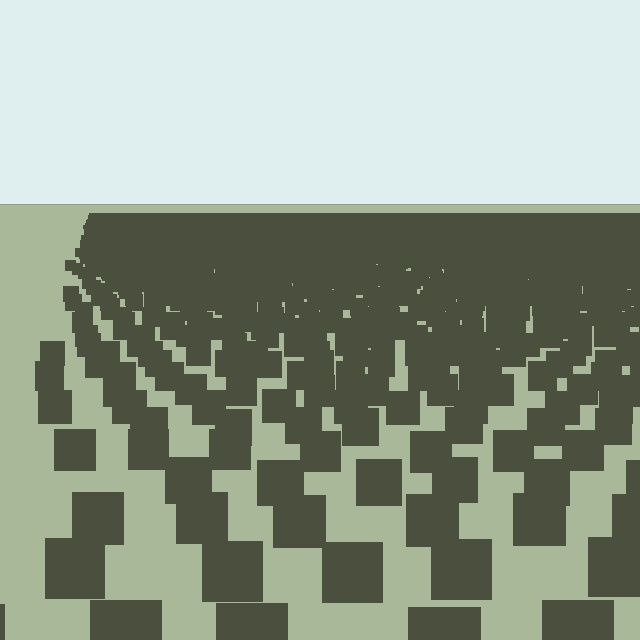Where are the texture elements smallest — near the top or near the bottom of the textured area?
Near the top.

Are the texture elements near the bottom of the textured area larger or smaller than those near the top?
Larger. Near the bottom, elements are closer to the viewer and appear at a bigger on-screen size.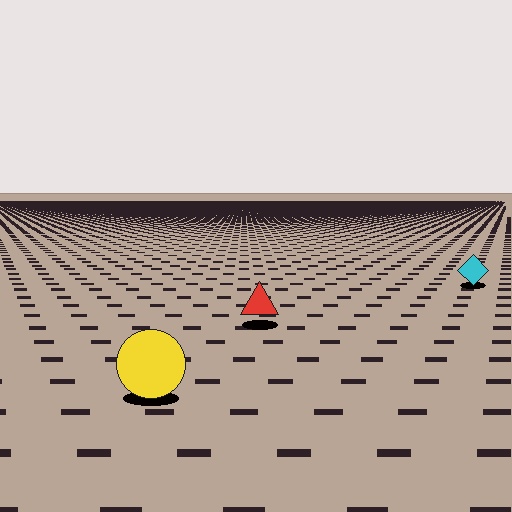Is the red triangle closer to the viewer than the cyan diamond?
Yes. The red triangle is closer — you can tell from the texture gradient: the ground texture is coarser near it.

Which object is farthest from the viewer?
The cyan diamond is farthest from the viewer. It appears smaller and the ground texture around it is denser.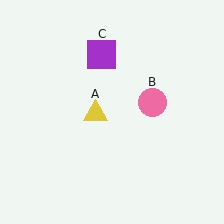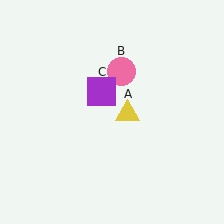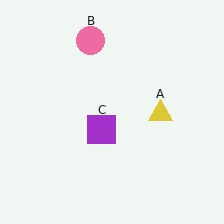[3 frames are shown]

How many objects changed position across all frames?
3 objects changed position: yellow triangle (object A), pink circle (object B), purple square (object C).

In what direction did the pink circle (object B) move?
The pink circle (object B) moved up and to the left.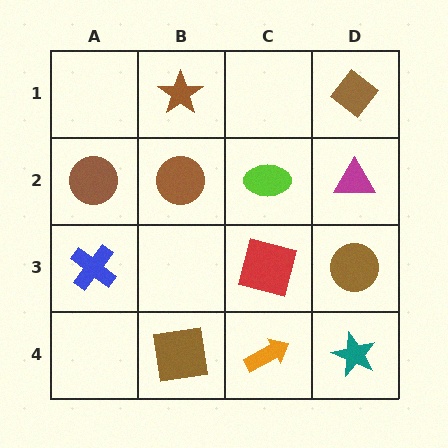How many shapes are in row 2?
4 shapes.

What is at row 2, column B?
A brown circle.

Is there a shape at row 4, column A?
No, that cell is empty.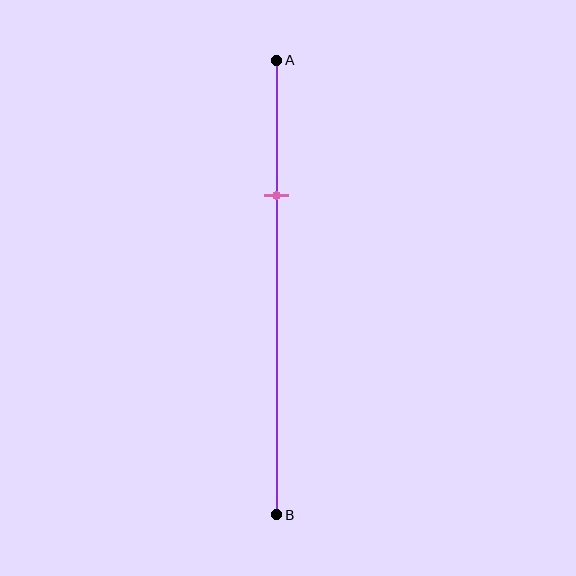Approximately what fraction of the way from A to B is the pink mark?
The pink mark is approximately 30% of the way from A to B.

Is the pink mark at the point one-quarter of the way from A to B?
No, the mark is at about 30% from A, not at the 25% one-quarter point.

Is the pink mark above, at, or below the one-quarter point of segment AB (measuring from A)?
The pink mark is below the one-quarter point of segment AB.